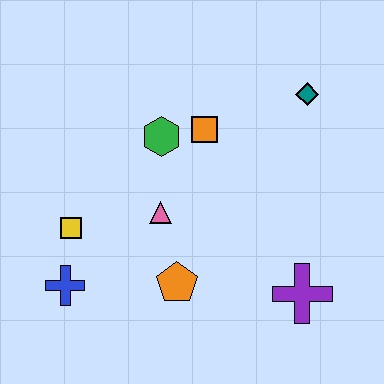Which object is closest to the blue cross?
The yellow square is closest to the blue cross.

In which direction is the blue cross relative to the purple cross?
The blue cross is to the left of the purple cross.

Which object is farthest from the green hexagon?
The purple cross is farthest from the green hexagon.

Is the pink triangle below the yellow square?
No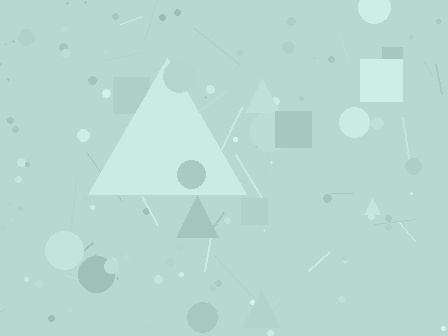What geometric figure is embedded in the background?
A triangle is embedded in the background.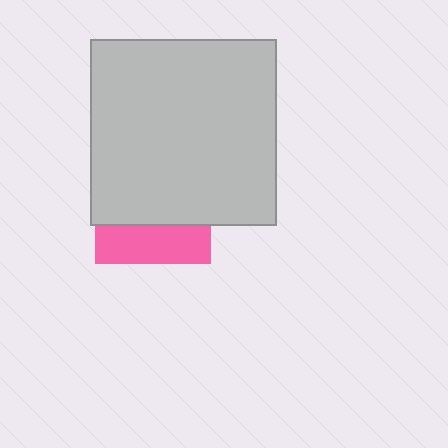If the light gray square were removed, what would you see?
You would see the complete pink square.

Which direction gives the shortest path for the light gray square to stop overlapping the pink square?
Moving up gives the shortest separation.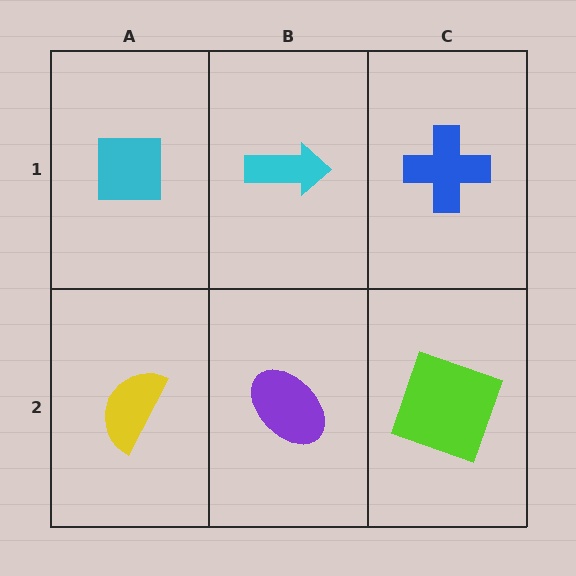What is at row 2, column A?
A yellow semicircle.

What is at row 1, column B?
A cyan arrow.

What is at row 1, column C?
A blue cross.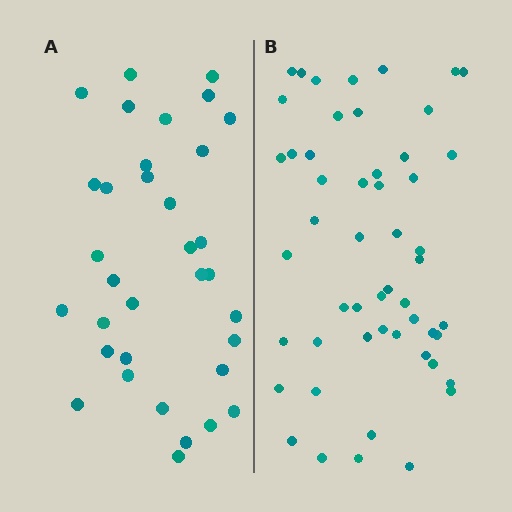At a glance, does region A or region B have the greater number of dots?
Region B (the right region) has more dots.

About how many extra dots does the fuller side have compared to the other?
Region B has approximately 20 more dots than region A.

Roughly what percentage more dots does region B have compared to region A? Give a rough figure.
About 55% more.